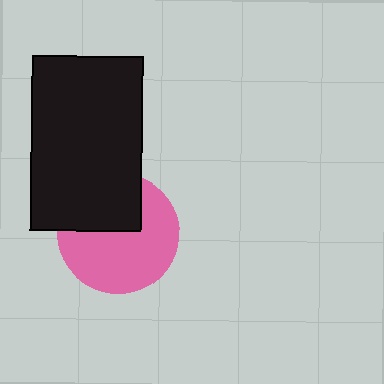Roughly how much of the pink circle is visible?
About half of it is visible (roughly 64%).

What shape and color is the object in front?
The object in front is a black rectangle.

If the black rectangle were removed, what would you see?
You would see the complete pink circle.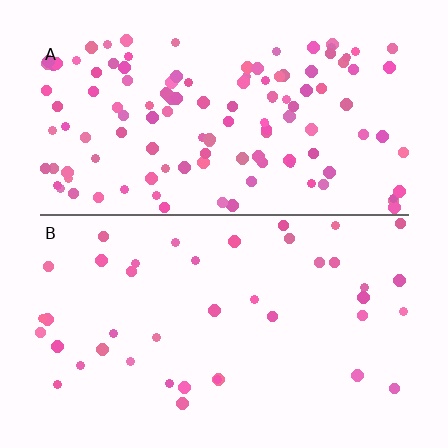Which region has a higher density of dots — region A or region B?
A (the top).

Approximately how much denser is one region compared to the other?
Approximately 3.0× — region A over region B.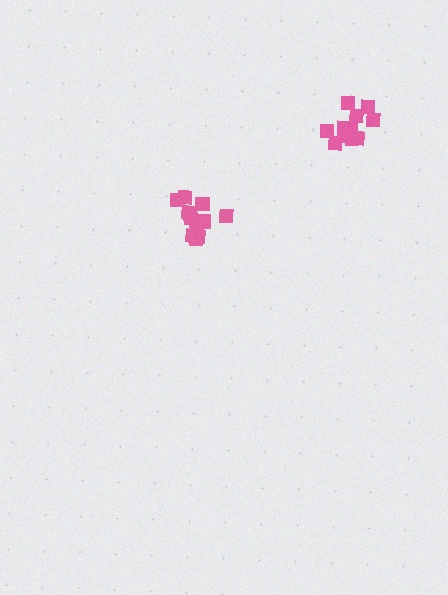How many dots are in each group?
Group 1: 14 dots, Group 2: 12 dots (26 total).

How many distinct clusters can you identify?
There are 2 distinct clusters.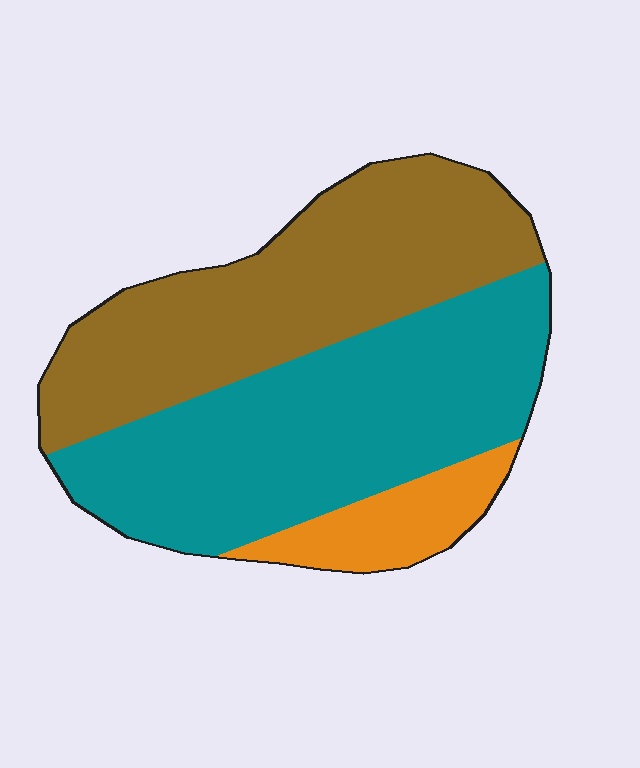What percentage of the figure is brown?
Brown takes up between a quarter and a half of the figure.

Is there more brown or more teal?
Teal.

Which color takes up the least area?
Orange, at roughly 10%.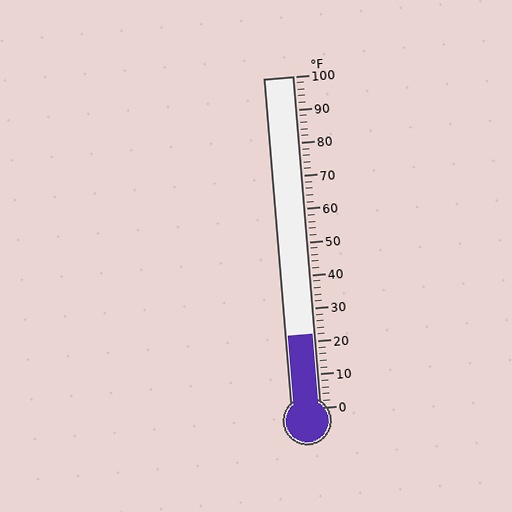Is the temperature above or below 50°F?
The temperature is below 50°F.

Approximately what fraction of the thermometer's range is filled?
The thermometer is filled to approximately 20% of its range.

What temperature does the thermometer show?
The thermometer shows approximately 22°F.